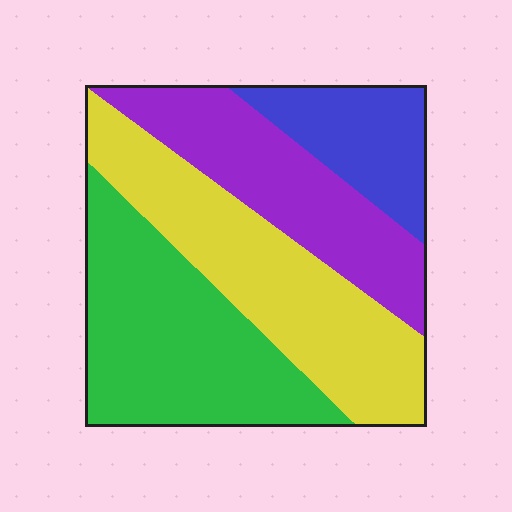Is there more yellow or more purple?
Yellow.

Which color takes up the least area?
Blue, at roughly 15%.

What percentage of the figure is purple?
Purple covers about 25% of the figure.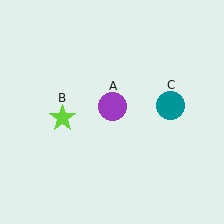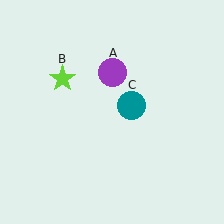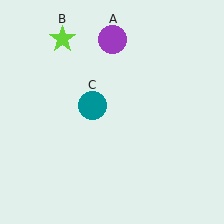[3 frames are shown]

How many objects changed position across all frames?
3 objects changed position: purple circle (object A), lime star (object B), teal circle (object C).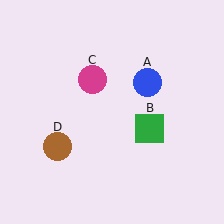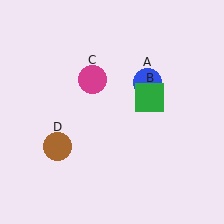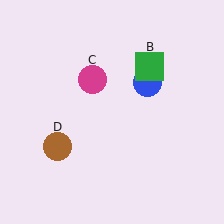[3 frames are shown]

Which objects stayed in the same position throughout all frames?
Blue circle (object A) and magenta circle (object C) and brown circle (object D) remained stationary.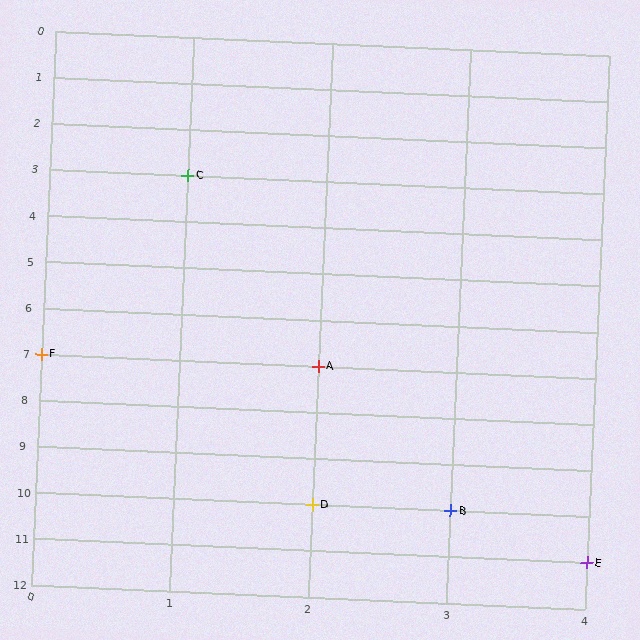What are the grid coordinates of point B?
Point B is at grid coordinates (3, 10).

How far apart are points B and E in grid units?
Points B and E are 1 column and 1 row apart (about 1.4 grid units diagonally).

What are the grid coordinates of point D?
Point D is at grid coordinates (2, 10).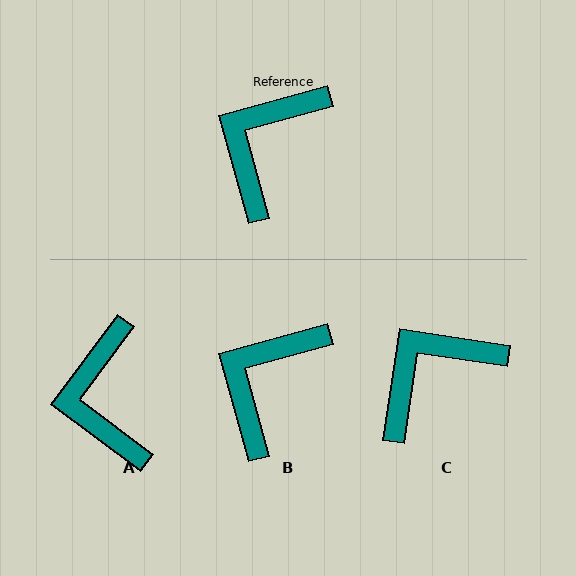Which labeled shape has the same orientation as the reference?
B.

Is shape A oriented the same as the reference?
No, it is off by about 38 degrees.